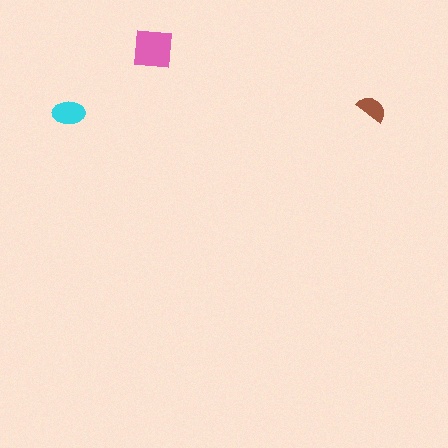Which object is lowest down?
The cyan ellipse is bottommost.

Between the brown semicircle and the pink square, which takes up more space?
The pink square.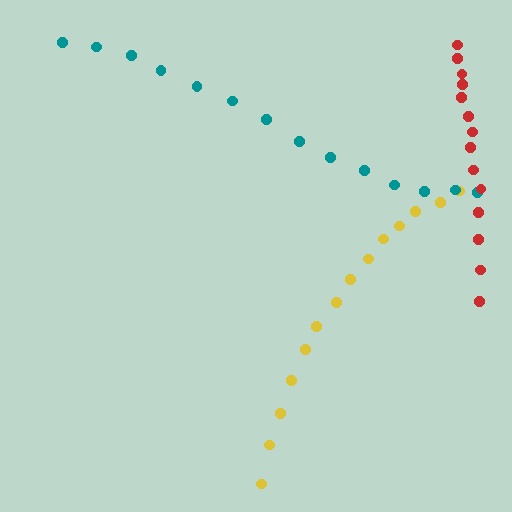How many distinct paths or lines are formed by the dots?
There are 3 distinct paths.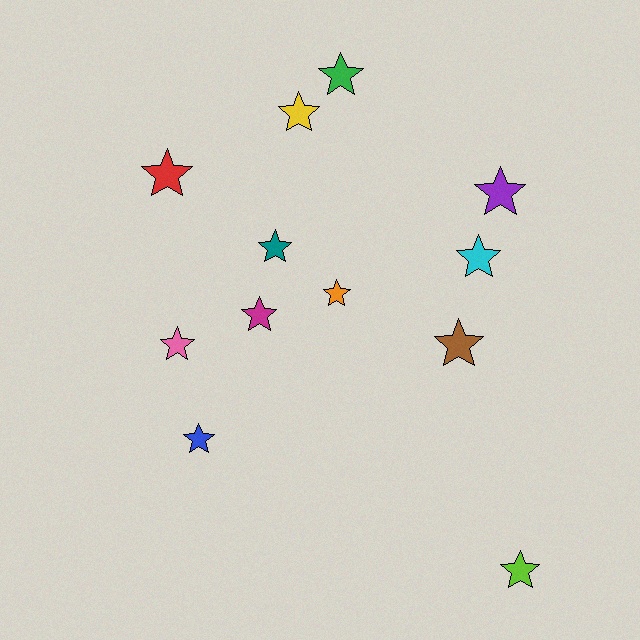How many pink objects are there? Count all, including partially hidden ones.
There is 1 pink object.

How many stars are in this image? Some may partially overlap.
There are 12 stars.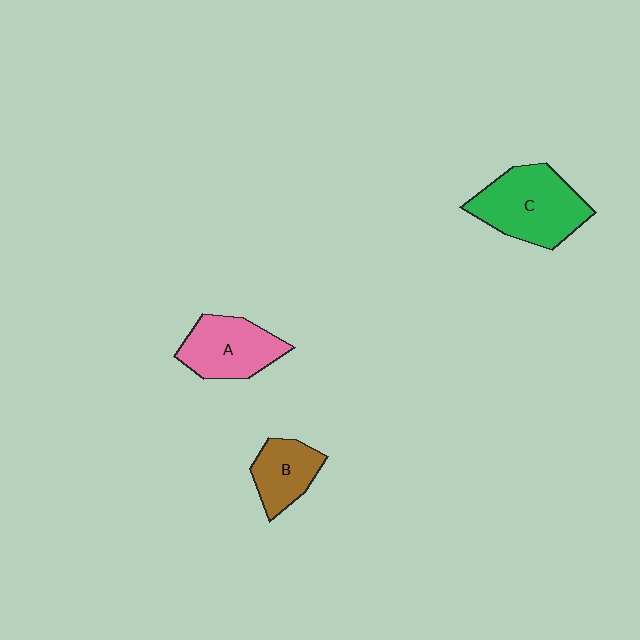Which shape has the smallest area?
Shape B (brown).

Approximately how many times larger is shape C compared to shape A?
Approximately 1.3 times.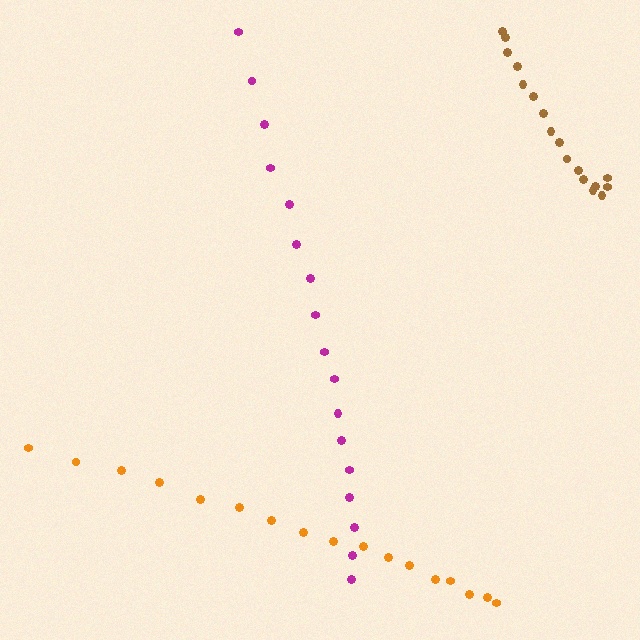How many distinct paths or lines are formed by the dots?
There are 3 distinct paths.